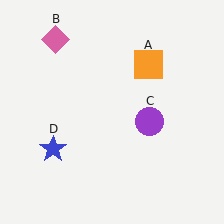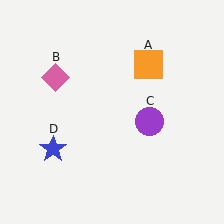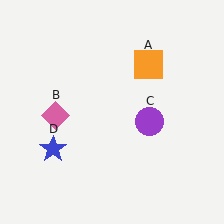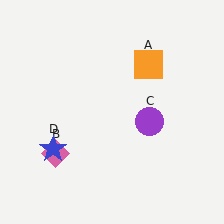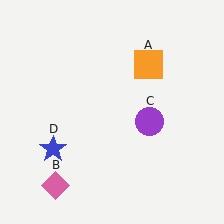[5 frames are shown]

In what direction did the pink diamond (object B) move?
The pink diamond (object B) moved down.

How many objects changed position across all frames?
1 object changed position: pink diamond (object B).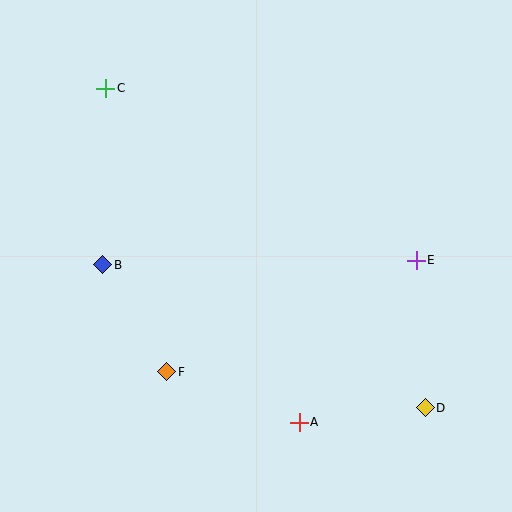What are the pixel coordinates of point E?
Point E is at (416, 260).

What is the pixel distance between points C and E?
The distance between C and E is 355 pixels.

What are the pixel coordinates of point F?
Point F is at (167, 372).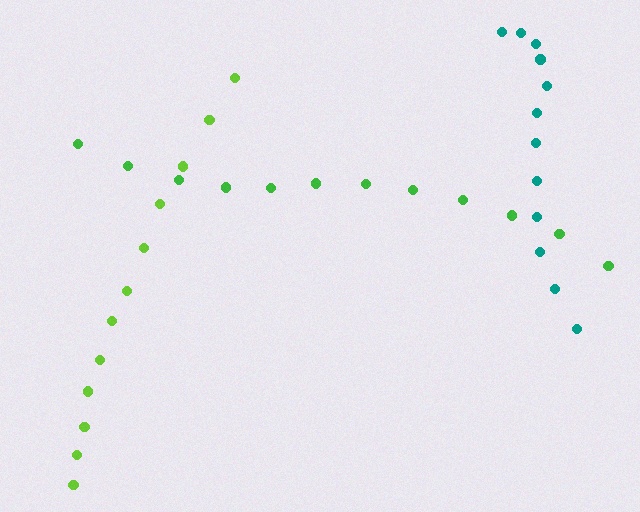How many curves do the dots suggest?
There are 3 distinct paths.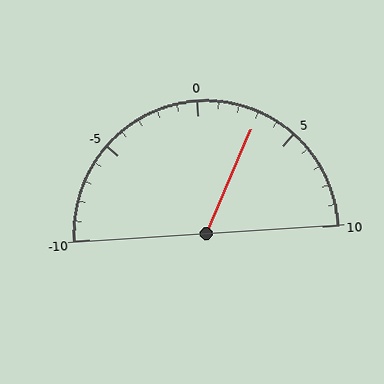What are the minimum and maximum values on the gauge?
The gauge ranges from -10 to 10.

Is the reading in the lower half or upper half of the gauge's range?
The reading is in the upper half of the range (-10 to 10).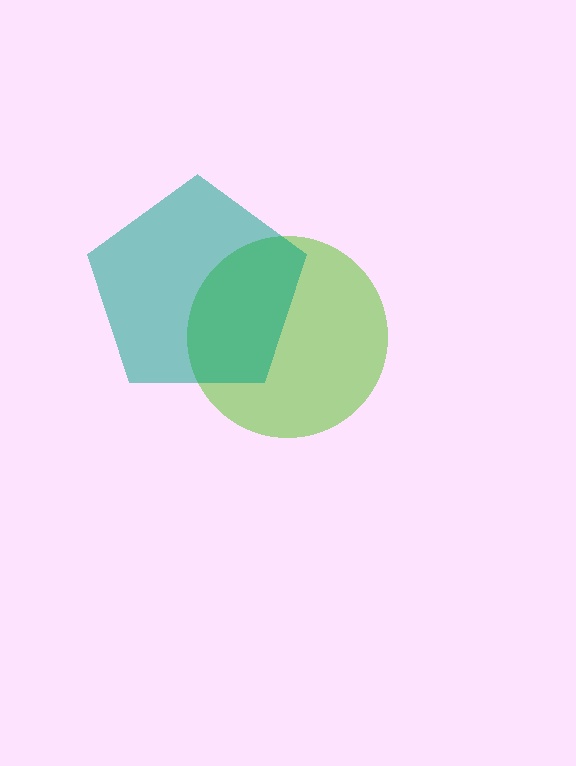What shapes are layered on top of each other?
The layered shapes are: a lime circle, a teal pentagon.